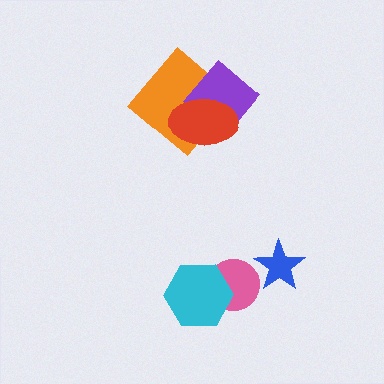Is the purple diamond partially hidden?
Yes, it is partially covered by another shape.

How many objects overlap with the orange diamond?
2 objects overlap with the orange diamond.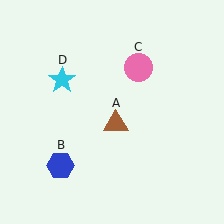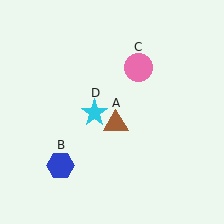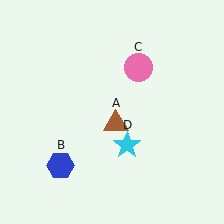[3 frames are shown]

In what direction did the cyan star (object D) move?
The cyan star (object D) moved down and to the right.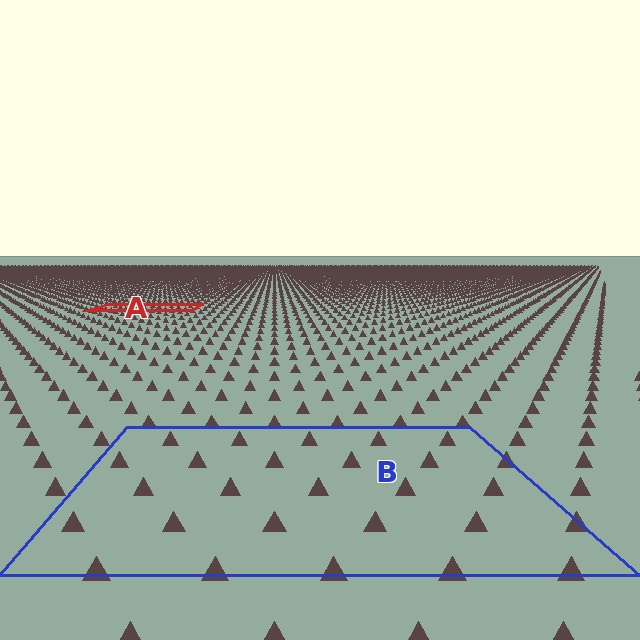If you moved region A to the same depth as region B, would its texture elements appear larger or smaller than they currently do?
They would appear larger. At a closer depth, the same texture elements are projected at a bigger on-screen size.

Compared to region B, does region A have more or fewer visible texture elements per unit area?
Region A has more texture elements per unit area — they are packed more densely because it is farther away.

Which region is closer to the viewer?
Region B is closer. The texture elements there are larger and more spread out.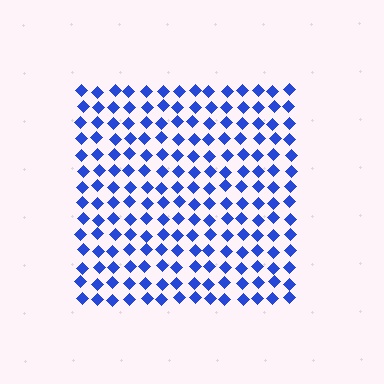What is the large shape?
The large shape is a square.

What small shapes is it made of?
It is made of small diamonds.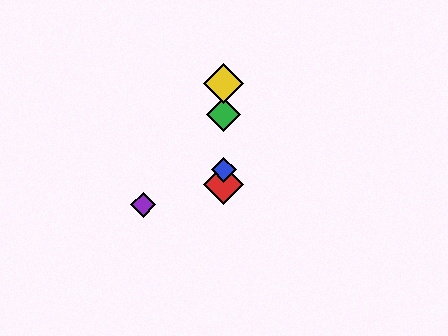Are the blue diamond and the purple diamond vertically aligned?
No, the blue diamond is at x≈224 and the purple diamond is at x≈143.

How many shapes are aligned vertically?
4 shapes (the red diamond, the blue diamond, the green diamond, the yellow diamond) are aligned vertically.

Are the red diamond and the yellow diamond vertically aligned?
Yes, both are at x≈224.